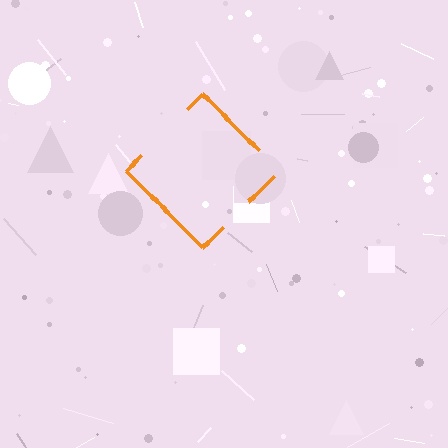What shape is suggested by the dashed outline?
The dashed outline suggests a diamond.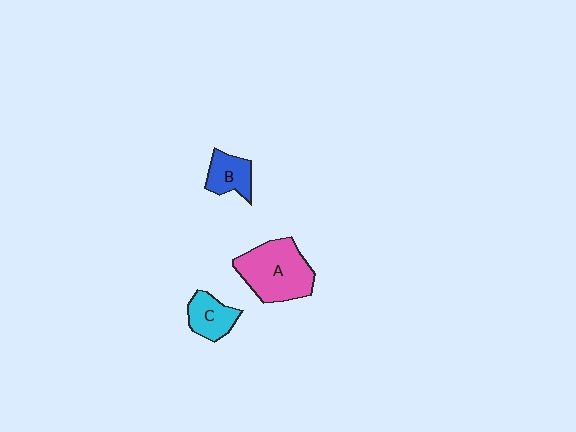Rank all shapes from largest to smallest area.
From largest to smallest: A (pink), C (cyan), B (blue).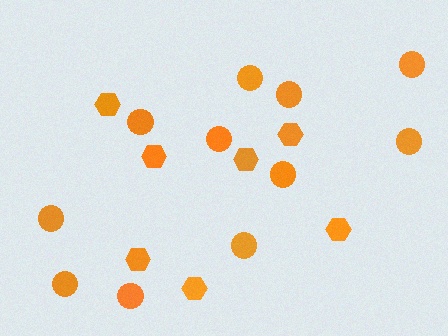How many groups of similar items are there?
There are 2 groups: one group of hexagons (7) and one group of circles (11).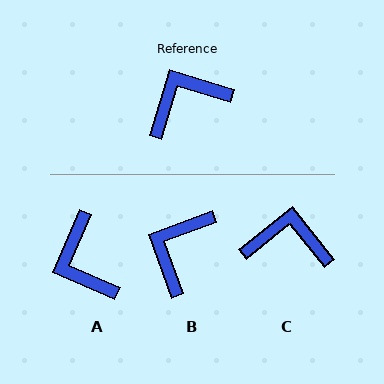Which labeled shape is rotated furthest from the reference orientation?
A, about 83 degrees away.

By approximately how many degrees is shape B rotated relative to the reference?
Approximately 37 degrees counter-clockwise.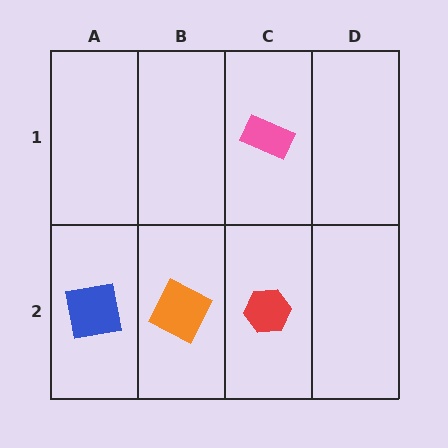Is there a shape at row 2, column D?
No, that cell is empty.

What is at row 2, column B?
An orange square.